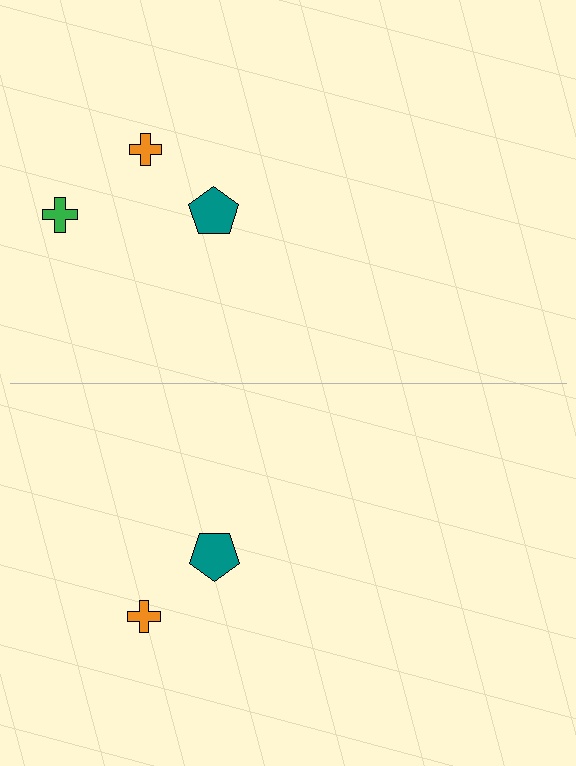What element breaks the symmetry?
A green cross is missing from the bottom side.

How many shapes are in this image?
There are 5 shapes in this image.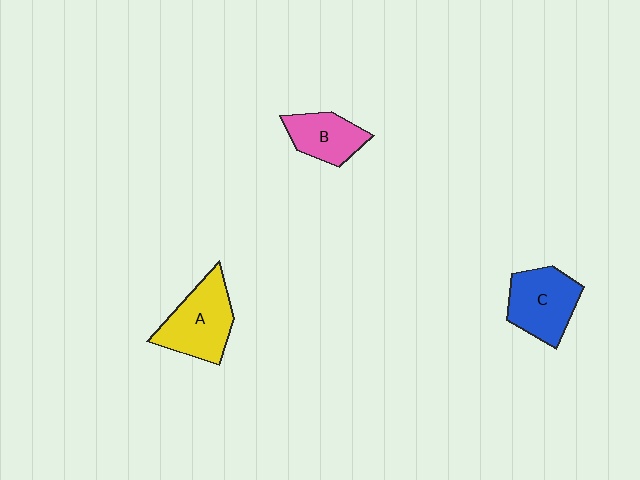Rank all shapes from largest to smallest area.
From largest to smallest: A (yellow), C (blue), B (pink).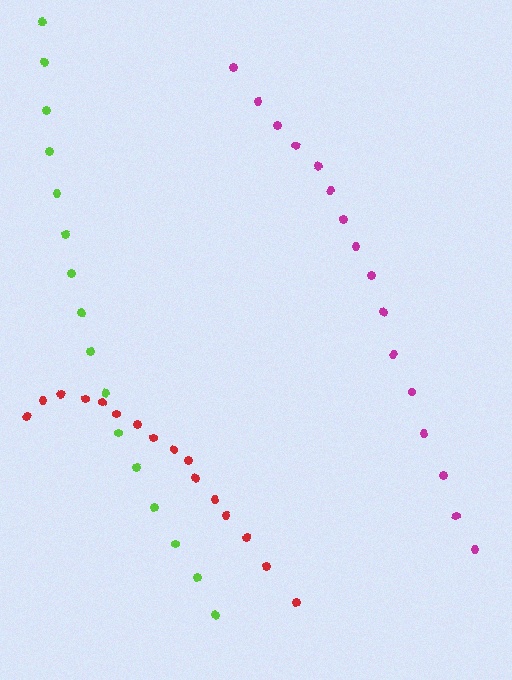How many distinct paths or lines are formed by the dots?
There are 3 distinct paths.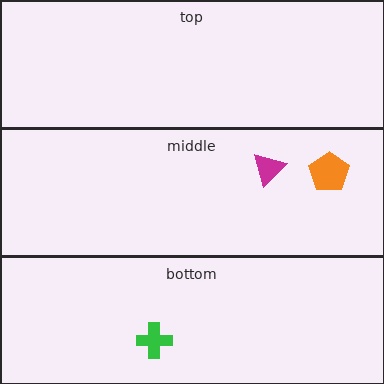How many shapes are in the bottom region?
1.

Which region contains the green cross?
The bottom region.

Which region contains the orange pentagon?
The middle region.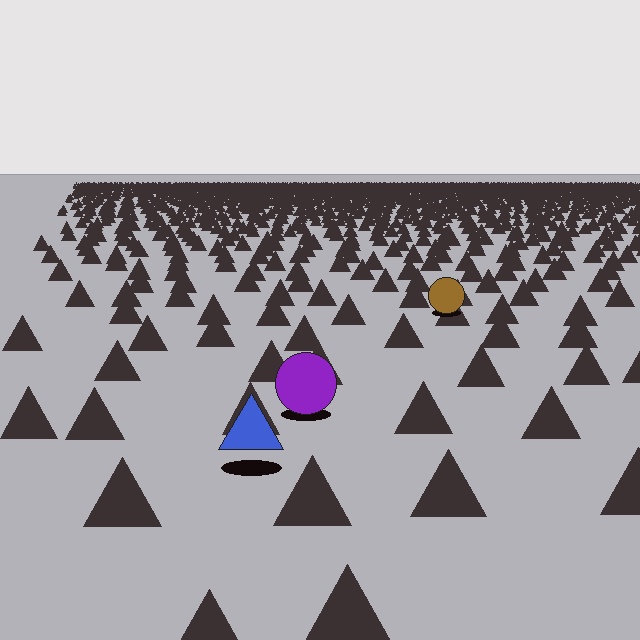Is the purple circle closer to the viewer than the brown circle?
Yes. The purple circle is closer — you can tell from the texture gradient: the ground texture is coarser near it.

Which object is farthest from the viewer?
The brown circle is farthest from the viewer. It appears smaller and the ground texture around it is denser.